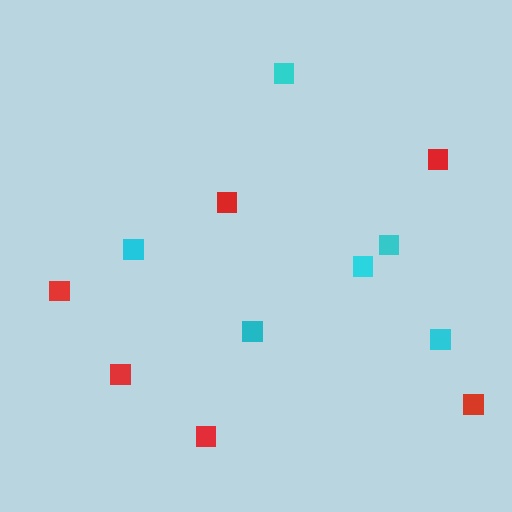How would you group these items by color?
There are 2 groups: one group of cyan squares (6) and one group of red squares (6).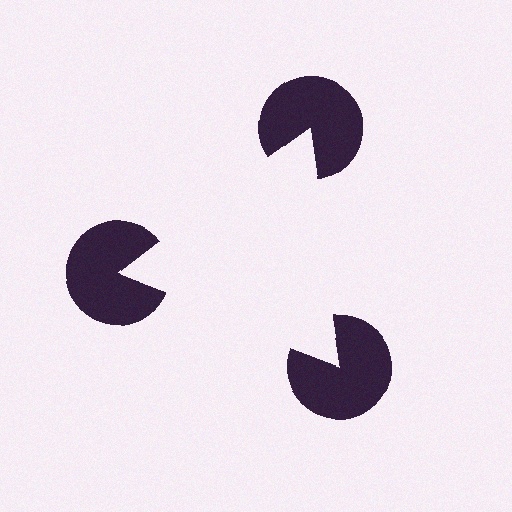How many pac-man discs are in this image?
There are 3 — one at each vertex of the illusory triangle.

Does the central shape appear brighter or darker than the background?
It typically appears slightly brighter than the background, even though no actual brightness change is drawn.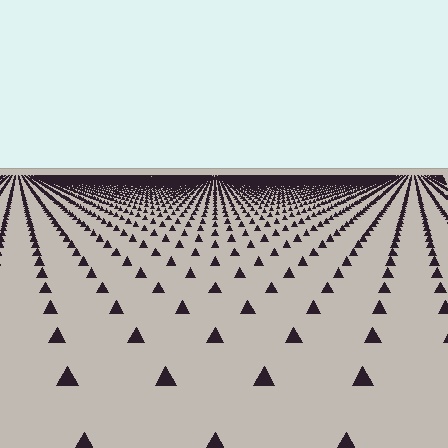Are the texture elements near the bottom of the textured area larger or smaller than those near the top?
Larger. Near the bottom, elements are closer to the viewer and appear at a bigger on-screen size.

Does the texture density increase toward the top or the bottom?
Density increases toward the top.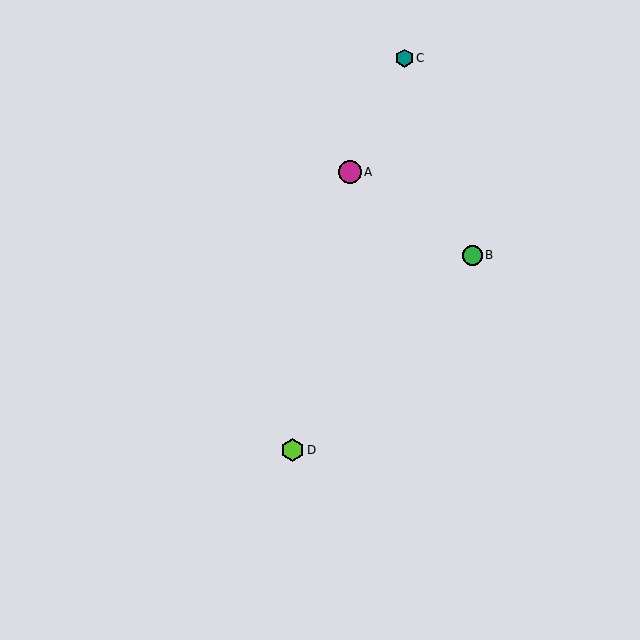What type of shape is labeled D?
Shape D is a lime hexagon.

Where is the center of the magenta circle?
The center of the magenta circle is at (350, 172).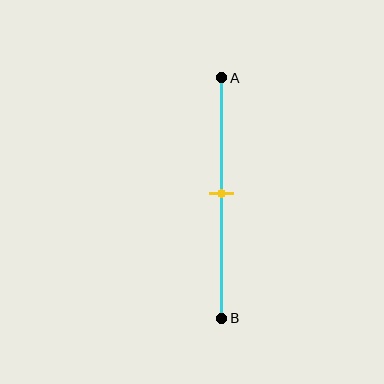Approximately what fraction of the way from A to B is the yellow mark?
The yellow mark is approximately 50% of the way from A to B.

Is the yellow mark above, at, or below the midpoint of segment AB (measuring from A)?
The yellow mark is approximately at the midpoint of segment AB.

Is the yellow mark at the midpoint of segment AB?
Yes, the mark is approximately at the midpoint.